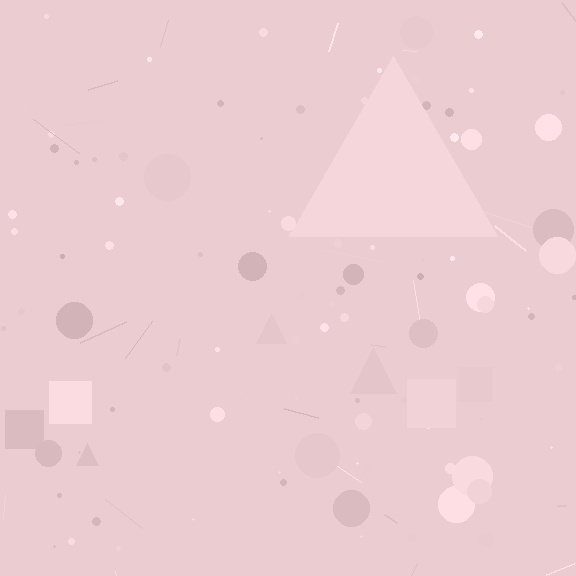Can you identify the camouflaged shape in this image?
The camouflaged shape is a triangle.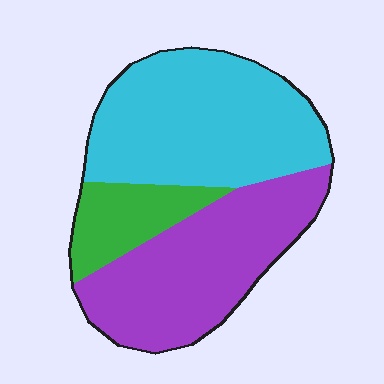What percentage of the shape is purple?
Purple covers about 40% of the shape.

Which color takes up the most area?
Cyan, at roughly 45%.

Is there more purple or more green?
Purple.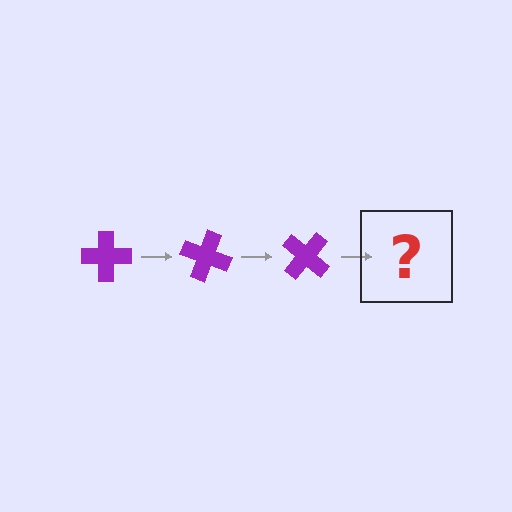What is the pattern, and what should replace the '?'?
The pattern is that the cross rotates 20 degrees each step. The '?' should be a purple cross rotated 60 degrees.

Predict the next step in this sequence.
The next step is a purple cross rotated 60 degrees.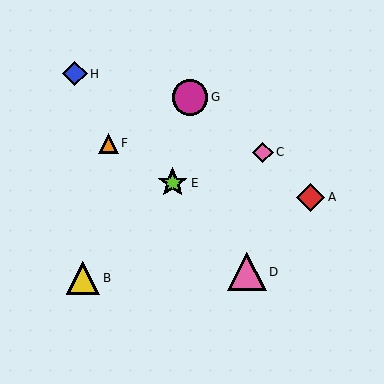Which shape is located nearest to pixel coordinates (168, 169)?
The lime star (labeled E) at (173, 183) is nearest to that location.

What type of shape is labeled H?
Shape H is a blue diamond.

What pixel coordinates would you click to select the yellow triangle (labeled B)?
Click at (83, 278) to select the yellow triangle B.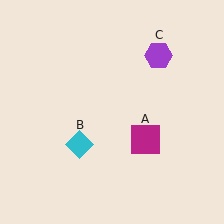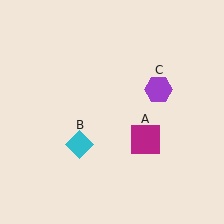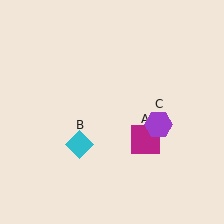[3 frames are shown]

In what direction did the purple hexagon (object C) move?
The purple hexagon (object C) moved down.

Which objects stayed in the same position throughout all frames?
Magenta square (object A) and cyan diamond (object B) remained stationary.